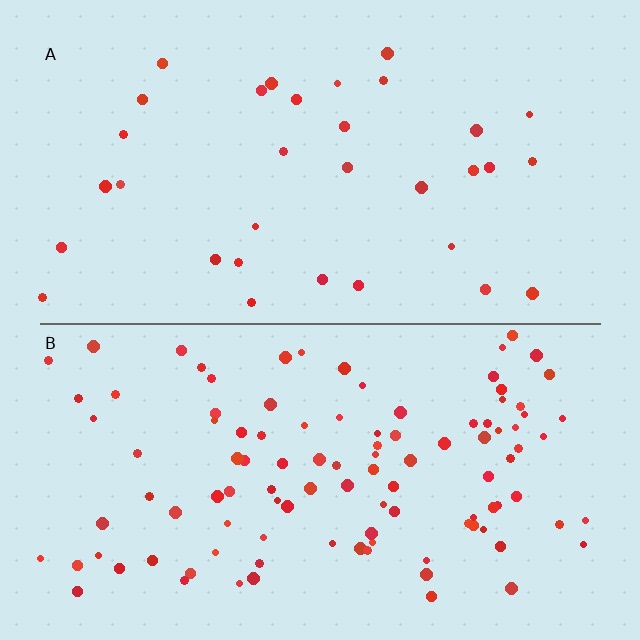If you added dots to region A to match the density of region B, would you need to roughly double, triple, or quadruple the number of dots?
Approximately triple.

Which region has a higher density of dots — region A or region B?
B (the bottom).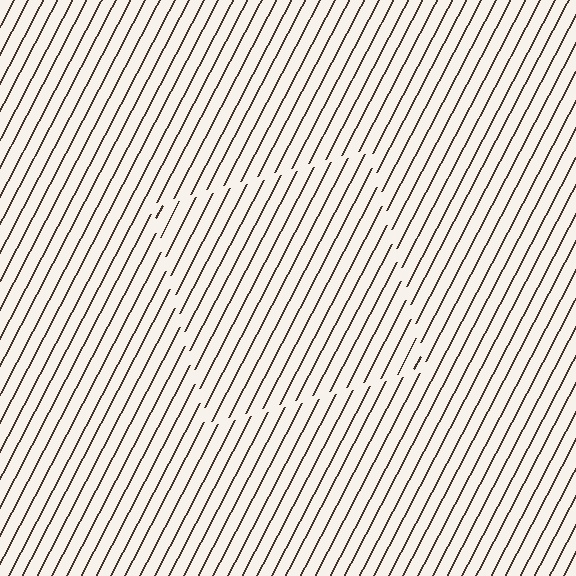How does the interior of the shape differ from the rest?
The interior of the shape contains the same grating, shifted by half a period — the contour is defined by the phase discontinuity where line-ends from the inner and outer gratings abut.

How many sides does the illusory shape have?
4 sides — the line-ends trace a square.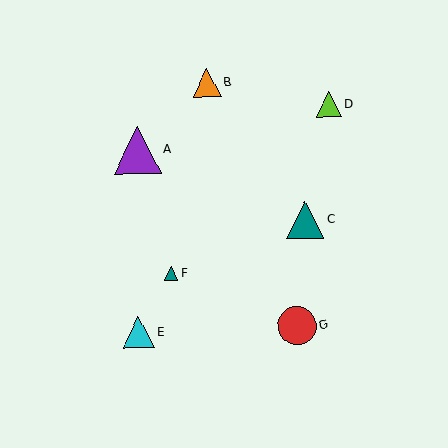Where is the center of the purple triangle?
The center of the purple triangle is at (137, 150).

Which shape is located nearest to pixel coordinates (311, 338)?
The red circle (labeled G) at (297, 326) is nearest to that location.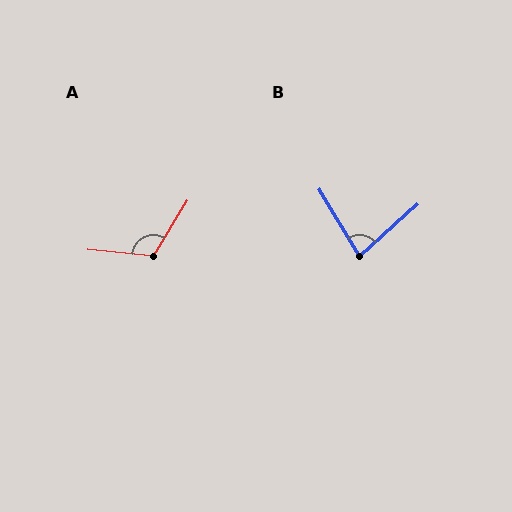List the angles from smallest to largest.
B (79°), A (116°).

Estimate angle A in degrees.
Approximately 116 degrees.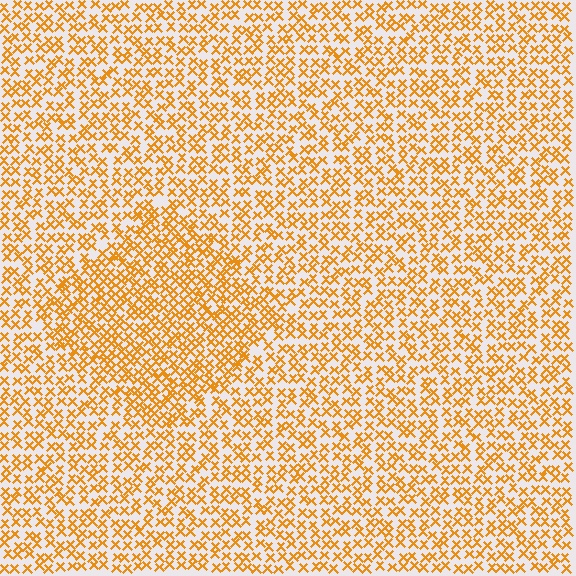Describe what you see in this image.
The image contains small orange elements arranged at two different densities. A diamond-shaped region is visible where the elements are more densely packed than the surrounding area.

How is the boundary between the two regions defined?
The boundary is defined by a change in element density (approximately 1.5x ratio). All elements are the same color, size, and shape.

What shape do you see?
I see a diamond.